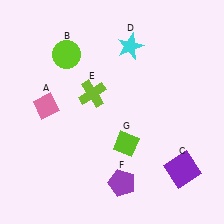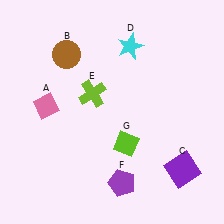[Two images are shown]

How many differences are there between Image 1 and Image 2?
There is 1 difference between the two images.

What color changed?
The circle (B) changed from lime in Image 1 to brown in Image 2.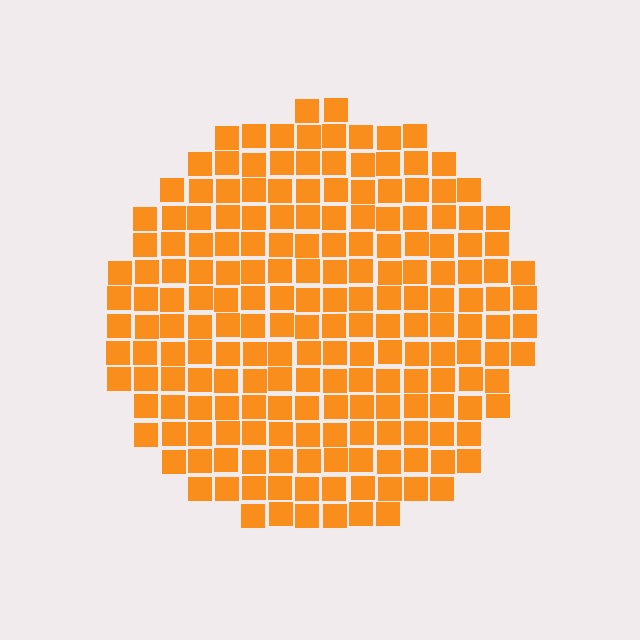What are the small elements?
The small elements are squares.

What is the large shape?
The large shape is a circle.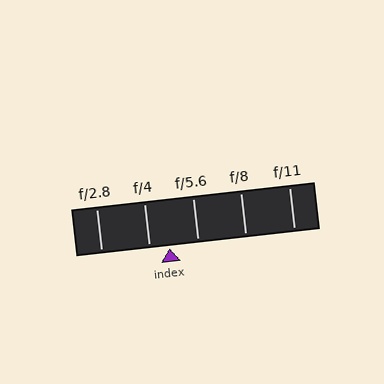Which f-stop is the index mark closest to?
The index mark is closest to f/4.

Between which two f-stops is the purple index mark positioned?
The index mark is between f/4 and f/5.6.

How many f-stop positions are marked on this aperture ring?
There are 5 f-stop positions marked.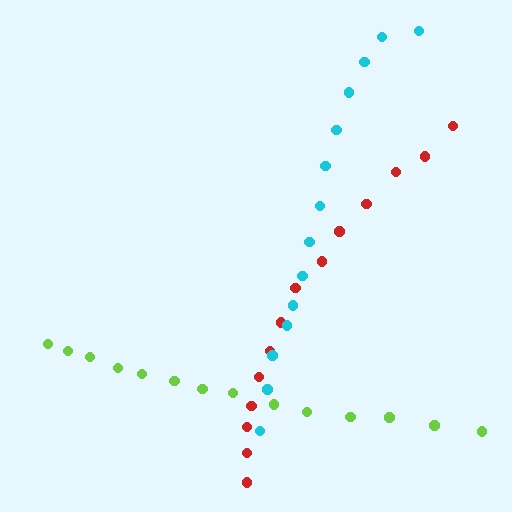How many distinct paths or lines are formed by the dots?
There are 3 distinct paths.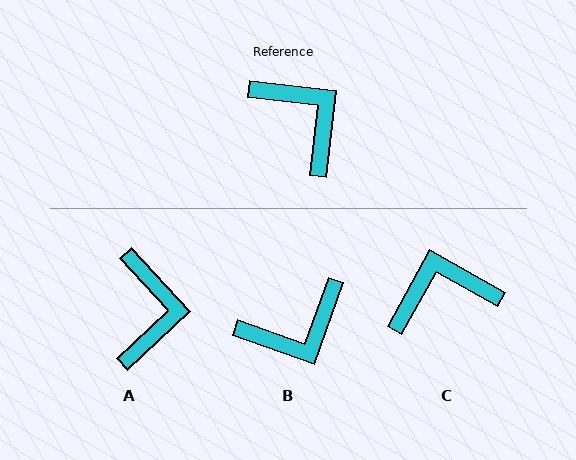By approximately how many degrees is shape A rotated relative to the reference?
Approximately 40 degrees clockwise.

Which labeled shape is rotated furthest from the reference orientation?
B, about 103 degrees away.